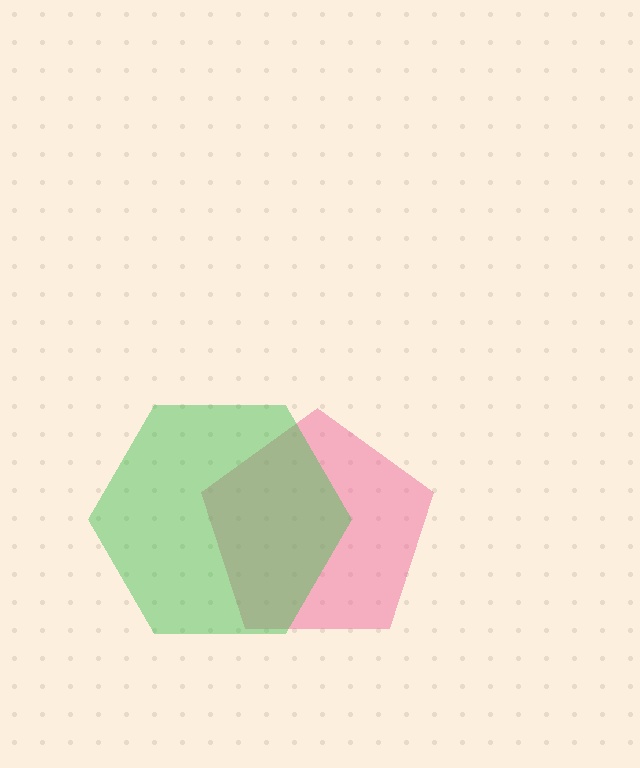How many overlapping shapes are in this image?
There are 2 overlapping shapes in the image.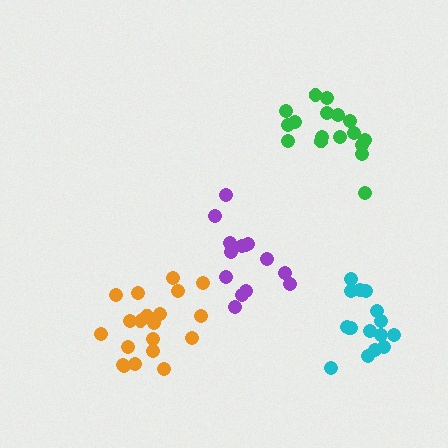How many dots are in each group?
Group 1: 16 dots, Group 2: 20 dots, Group 3: 15 dots, Group 4: 17 dots (68 total).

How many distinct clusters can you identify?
There are 4 distinct clusters.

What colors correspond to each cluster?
The clusters are colored: cyan, orange, purple, green.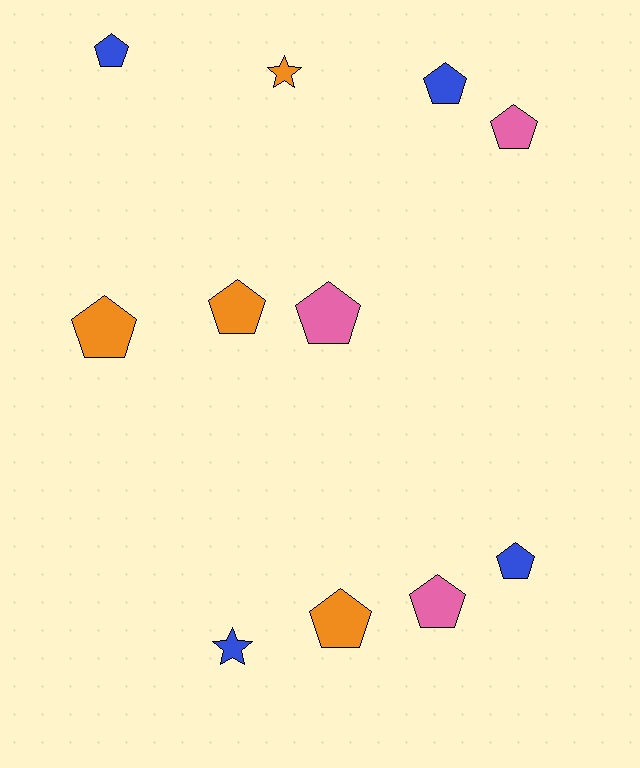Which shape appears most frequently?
Pentagon, with 9 objects.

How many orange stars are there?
There is 1 orange star.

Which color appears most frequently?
Blue, with 4 objects.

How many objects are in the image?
There are 11 objects.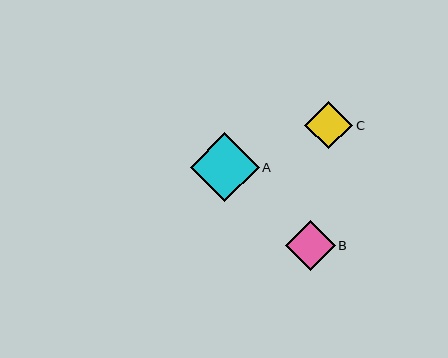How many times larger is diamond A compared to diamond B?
Diamond A is approximately 1.4 times the size of diamond B.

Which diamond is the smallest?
Diamond C is the smallest with a size of approximately 48 pixels.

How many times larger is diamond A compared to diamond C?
Diamond A is approximately 1.4 times the size of diamond C.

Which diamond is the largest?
Diamond A is the largest with a size of approximately 68 pixels.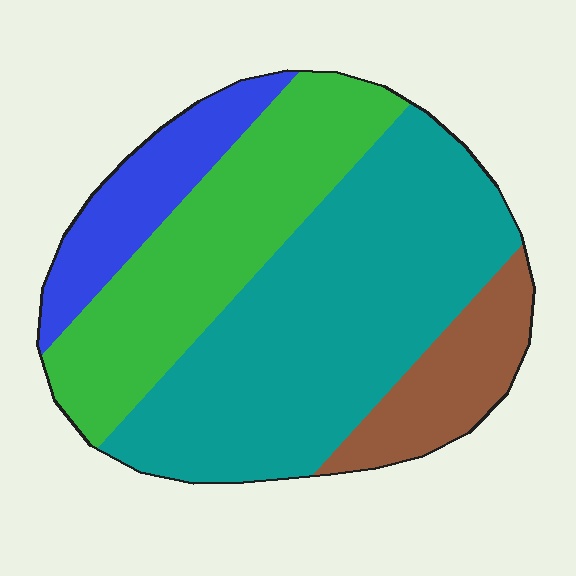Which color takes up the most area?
Teal, at roughly 45%.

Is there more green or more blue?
Green.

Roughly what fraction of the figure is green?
Green covers 29% of the figure.